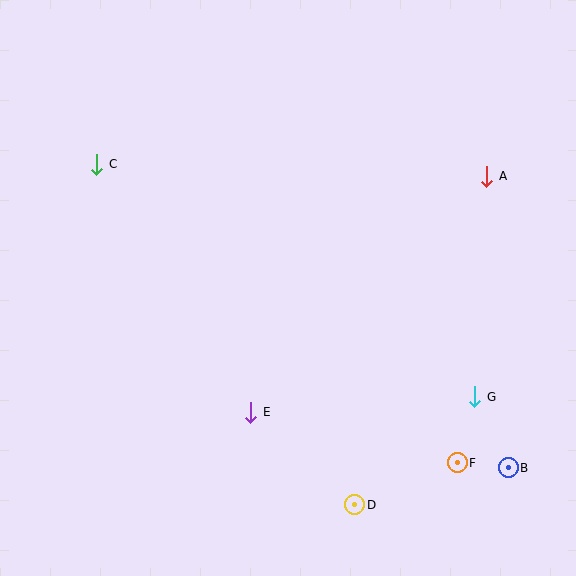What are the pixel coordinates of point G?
Point G is at (475, 397).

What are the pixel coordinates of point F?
Point F is at (457, 463).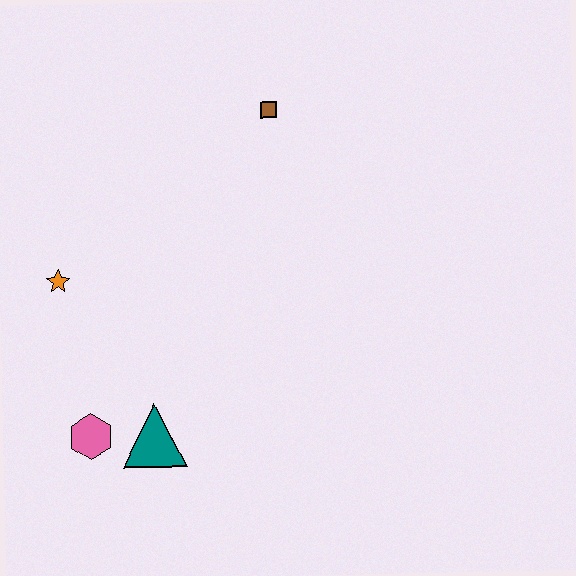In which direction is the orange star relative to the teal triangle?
The orange star is above the teal triangle.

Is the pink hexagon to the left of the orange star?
No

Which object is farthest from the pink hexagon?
The brown square is farthest from the pink hexagon.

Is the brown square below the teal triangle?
No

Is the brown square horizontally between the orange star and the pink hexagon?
No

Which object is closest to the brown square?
The orange star is closest to the brown square.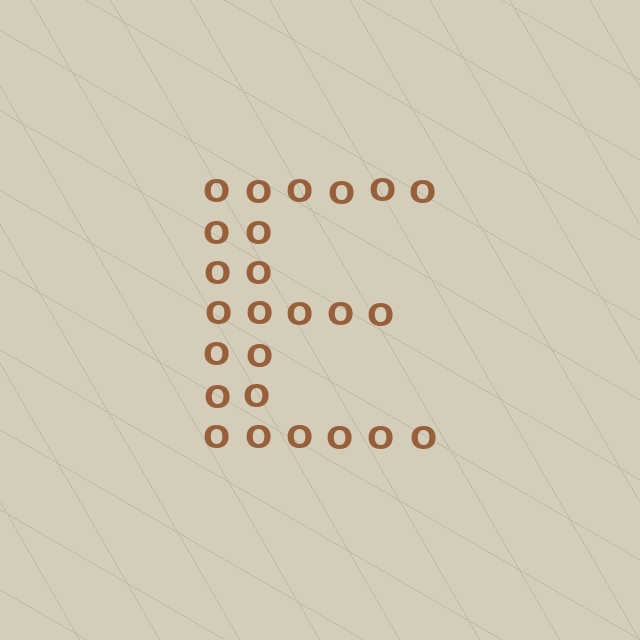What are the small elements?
The small elements are letter O's.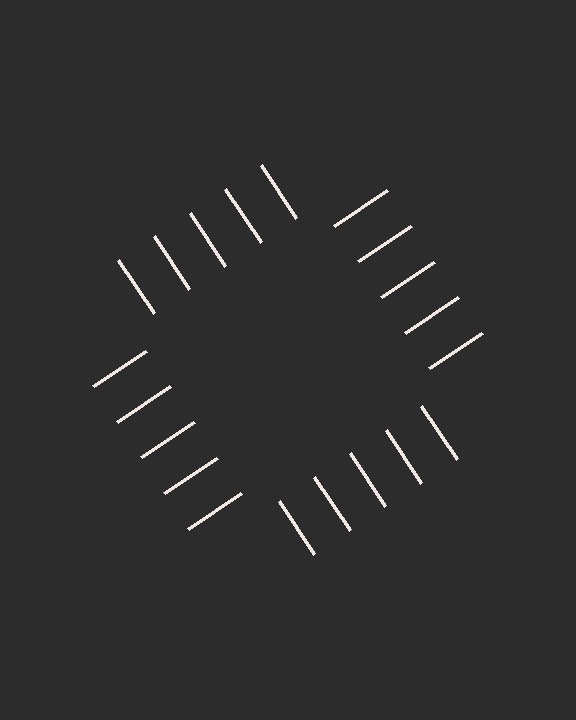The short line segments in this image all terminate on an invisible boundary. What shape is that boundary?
An illusory square — the line segments terminate on its edges but no continuous stroke is drawn.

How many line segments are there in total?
20 — 5 along each of the 4 edges.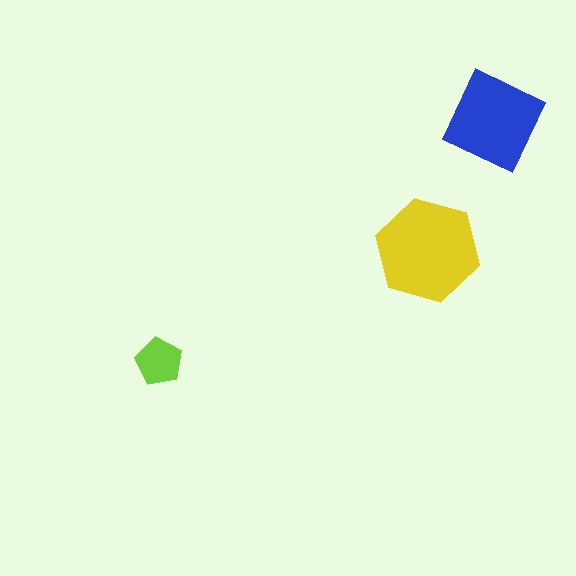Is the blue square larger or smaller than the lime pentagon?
Larger.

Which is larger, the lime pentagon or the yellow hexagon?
The yellow hexagon.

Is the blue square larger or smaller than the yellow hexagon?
Smaller.